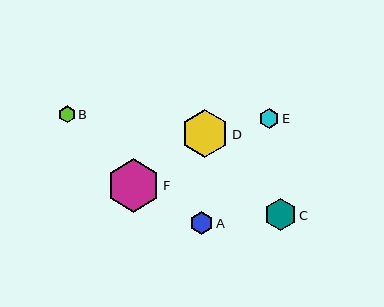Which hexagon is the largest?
Hexagon F is the largest with a size of approximately 53 pixels.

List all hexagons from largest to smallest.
From largest to smallest: F, D, C, A, E, B.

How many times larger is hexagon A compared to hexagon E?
Hexagon A is approximately 1.2 times the size of hexagon E.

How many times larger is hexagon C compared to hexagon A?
Hexagon C is approximately 1.4 times the size of hexagon A.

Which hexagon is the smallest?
Hexagon B is the smallest with a size of approximately 17 pixels.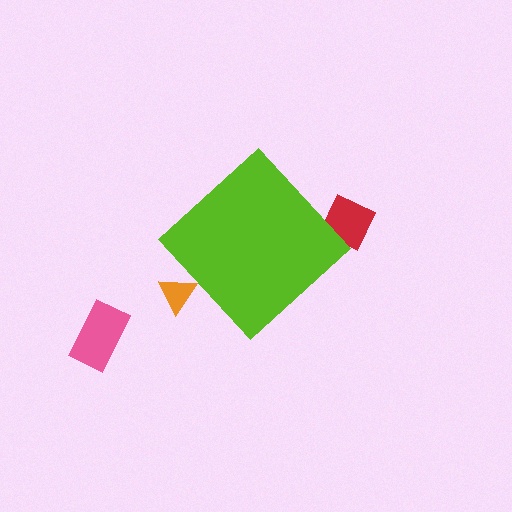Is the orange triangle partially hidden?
Yes, the orange triangle is partially hidden behind the lime diamond.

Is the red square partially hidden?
Yes, the red square is partially hidden behind the lime diamond.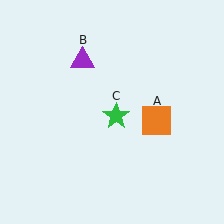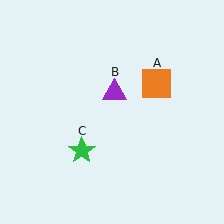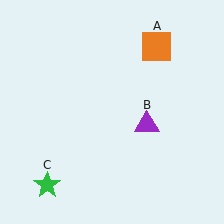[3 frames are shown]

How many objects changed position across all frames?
3 objects changed position: orange square (object A), purple triangle (object B), green star (object C).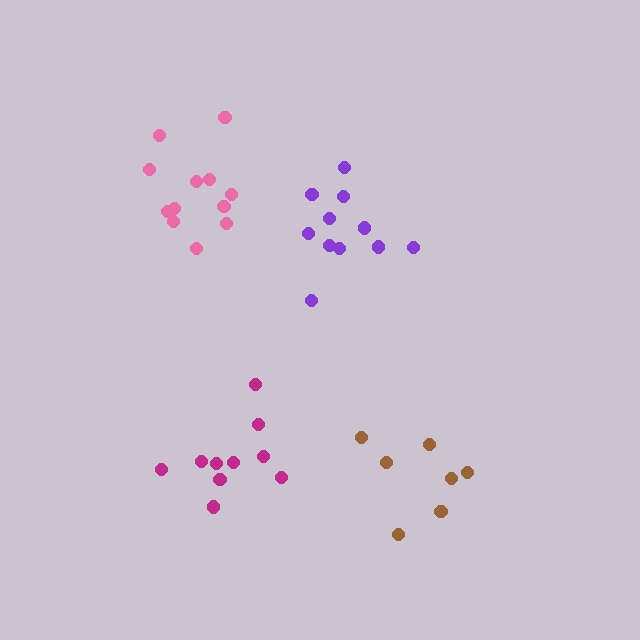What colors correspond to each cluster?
The clusters are colored: brown, purple, magenta, pink.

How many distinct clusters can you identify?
There are 4 distinct clusters.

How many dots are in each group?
Group 1: 7 dots, Group 2: 11 dots, Group 3: 10 dots, Group 4: 12 dots (40 total).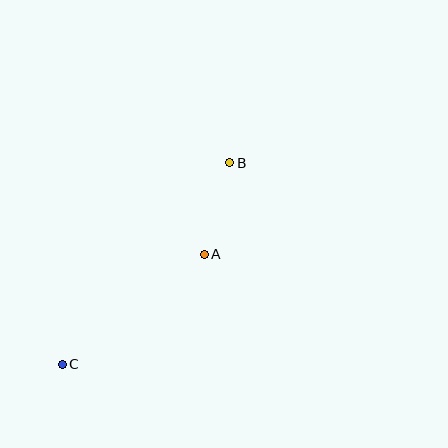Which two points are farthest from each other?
Points B and C are farthest from each other.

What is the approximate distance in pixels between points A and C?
The distance between A and C is approximately 180 pixels.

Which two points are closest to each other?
Points A and B are closest to each other.